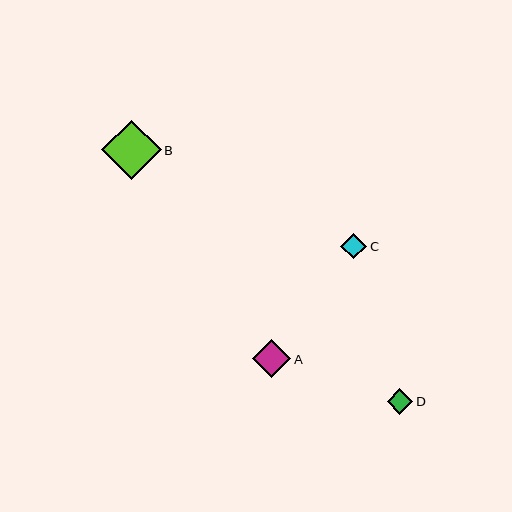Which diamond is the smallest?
Diamond D is the smallest with a size of approximately 26 pixels.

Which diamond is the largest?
Diamond B is the largest with a size of approximately 59 pixels.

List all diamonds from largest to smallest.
From largest to smallest: B, A, C, D.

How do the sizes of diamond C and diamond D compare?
Diamond C and diamond D are approximately the same size.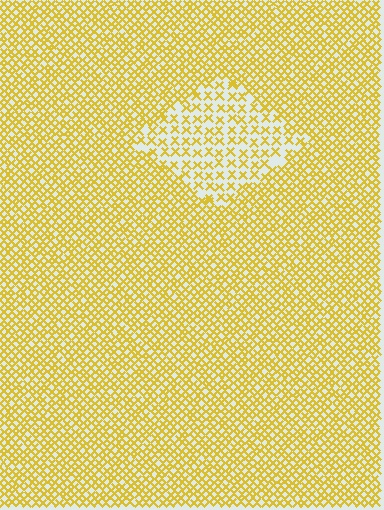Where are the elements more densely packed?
The elements are more densely packed outside the diamond boundary.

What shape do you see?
I see a diamond.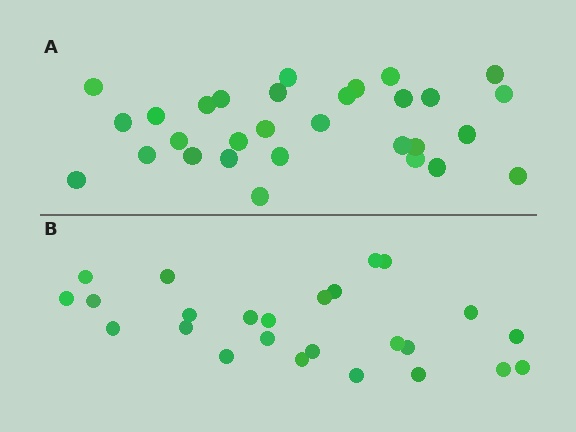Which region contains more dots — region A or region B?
Region A (the top region) has more dots.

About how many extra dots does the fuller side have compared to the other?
Region A has about 5 more dots than region B.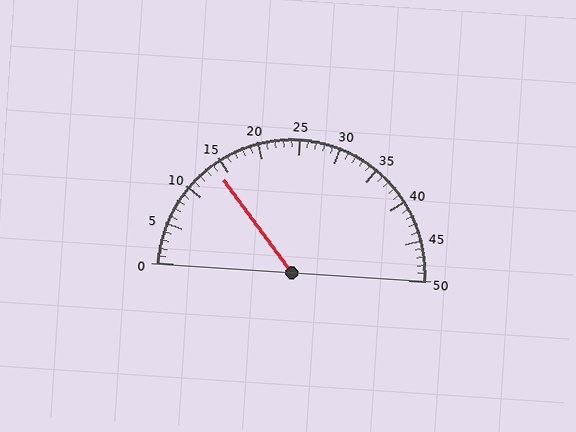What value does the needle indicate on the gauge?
The needle indicates approximately 14.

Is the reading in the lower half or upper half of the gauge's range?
The reading is in the lower half of the range (0 to 50).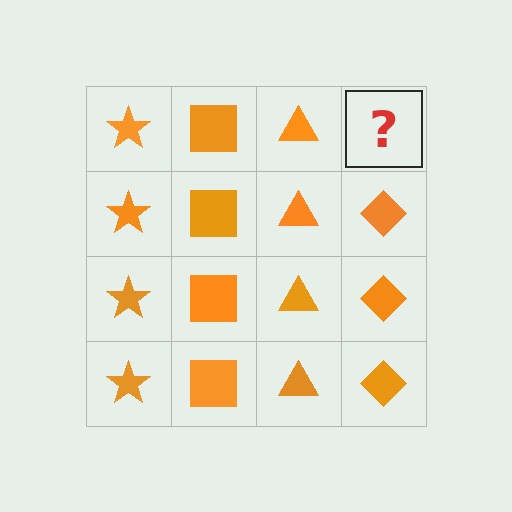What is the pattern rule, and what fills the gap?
The rule is that each column has a consistent shape. The gap should be filled with an orange diamond.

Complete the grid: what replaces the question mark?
The question mark should be replaced with an orange diamond.